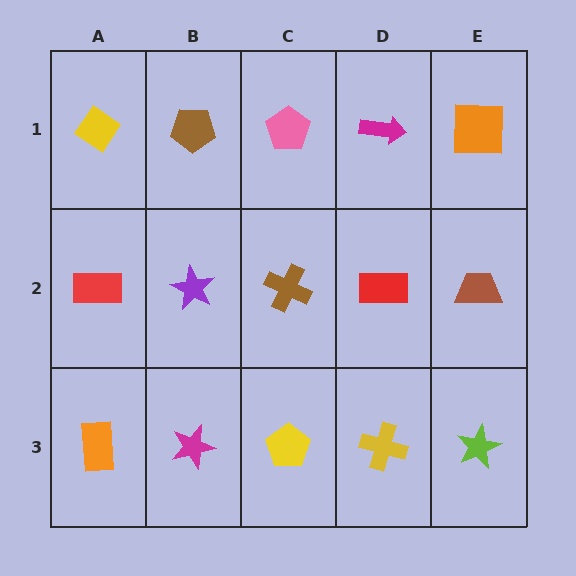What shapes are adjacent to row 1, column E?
A brown trapezoid (row 2, column E), a magenta arrow (row 1, column D).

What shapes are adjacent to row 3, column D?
A red rectangle (row 2, column D), a yellow pentagon (row 3, column C), a lime star (row 3, column E).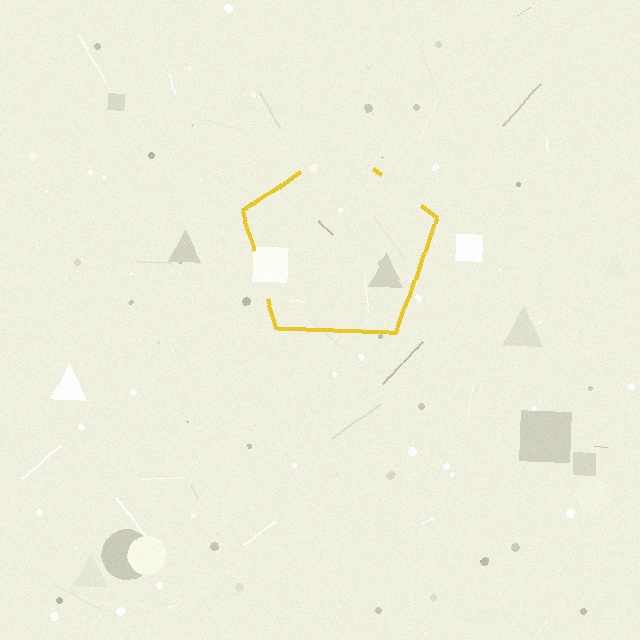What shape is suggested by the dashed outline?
The dashed outline suggests a pentagon.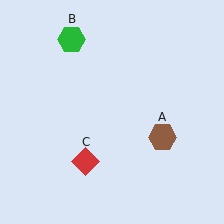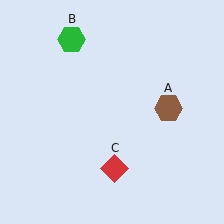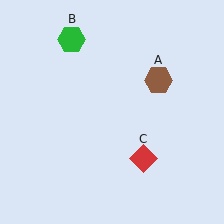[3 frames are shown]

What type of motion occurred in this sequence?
The brown hexagon (object A), red diamond (object C) rotated counterclockwise around the center of the scene.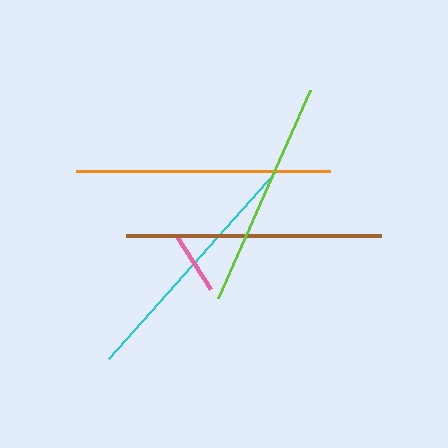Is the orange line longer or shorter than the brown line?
The brown line is longer than the orange line.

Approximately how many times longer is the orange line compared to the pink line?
The orange line is approximately 4.0 times the length of the pink line.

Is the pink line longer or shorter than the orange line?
The orange line is longer than the pink line.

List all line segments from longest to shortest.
From longest to shortest: brown, orange, cyan, lime, pink.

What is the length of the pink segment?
The pink segment is approximately 63 pixels long.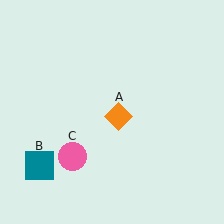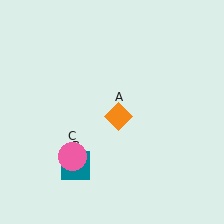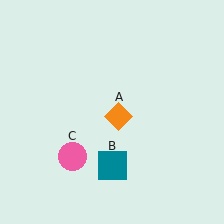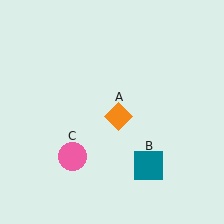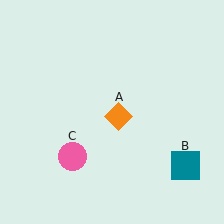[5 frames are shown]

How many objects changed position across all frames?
1 object changed position: teal square (object B).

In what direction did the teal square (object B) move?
The teal square (object B) moved right.